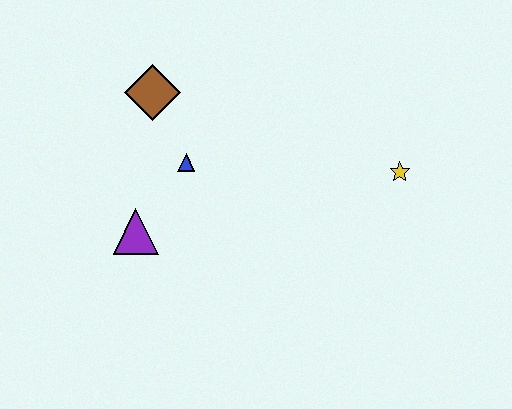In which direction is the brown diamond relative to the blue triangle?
The brown diamond is above the blue triangle.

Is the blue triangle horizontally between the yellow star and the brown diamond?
Yes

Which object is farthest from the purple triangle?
The yellow star is farthest from the purple triangle.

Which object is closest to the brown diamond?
The blue triangle is closest to the brown diamond.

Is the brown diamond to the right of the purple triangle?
Yes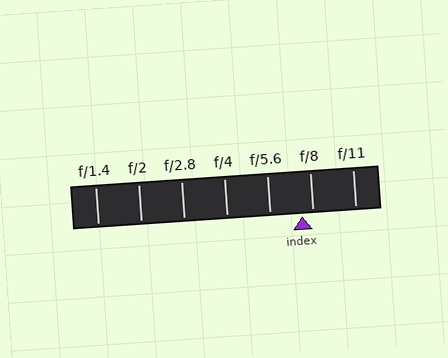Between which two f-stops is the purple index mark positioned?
The index mark is between f/5.6 and f/8.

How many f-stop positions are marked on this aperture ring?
There are 7 f-stop positions marked.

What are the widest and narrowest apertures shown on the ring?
The widest aperture shown is f/1.4 and the narrowest is f/11.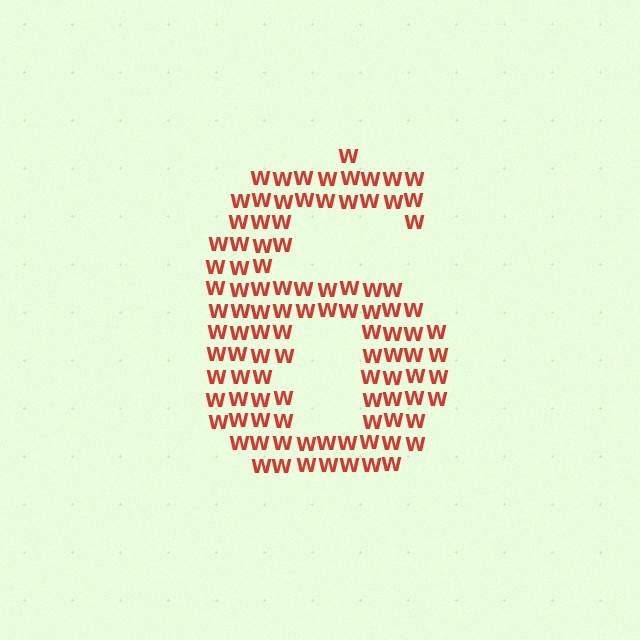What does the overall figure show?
The overall figure shows the digit 6.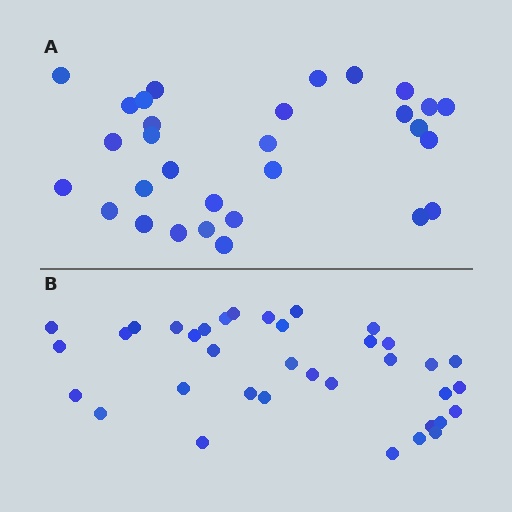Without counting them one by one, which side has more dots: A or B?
Region B (the bottom region) has more dots.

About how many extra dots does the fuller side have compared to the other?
Region B has about 6 more dots than region A.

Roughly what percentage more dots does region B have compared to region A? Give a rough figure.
About 20% more.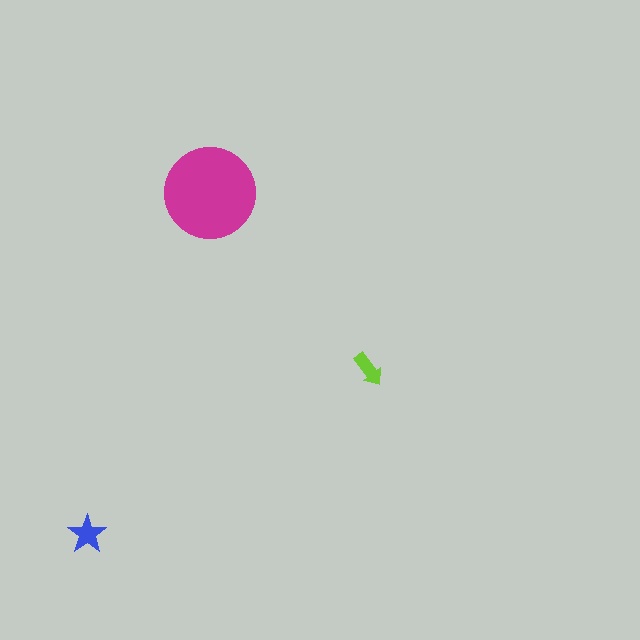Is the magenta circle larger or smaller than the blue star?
Larger.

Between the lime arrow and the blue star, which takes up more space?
The blue star.